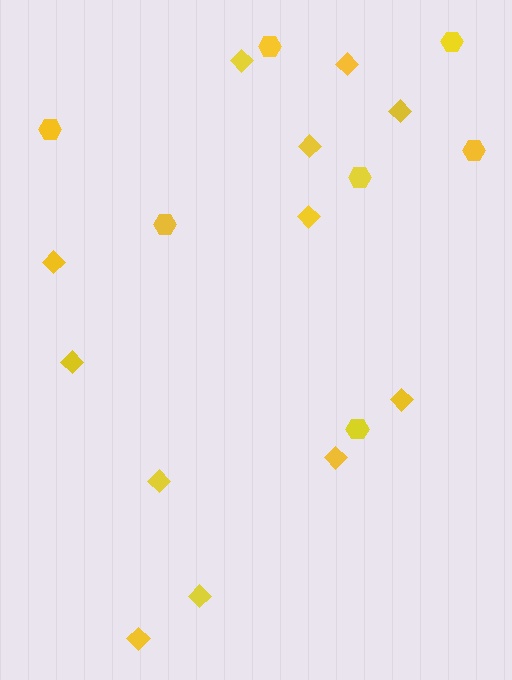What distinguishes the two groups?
There are 2 groups: one group of hexagons (7) and one group of diamonds (12).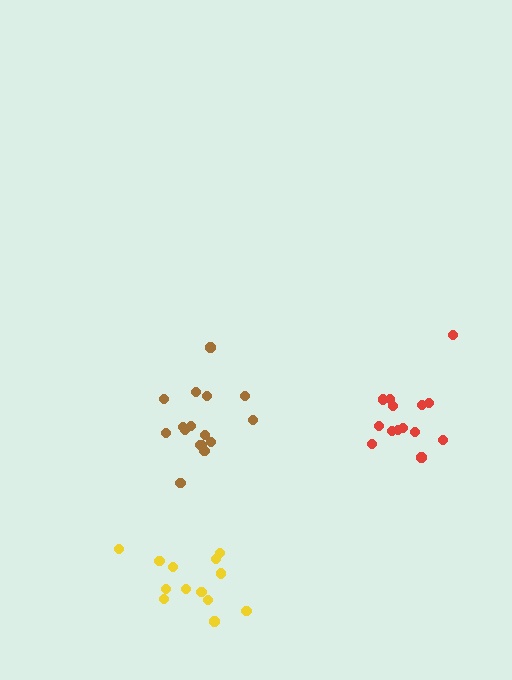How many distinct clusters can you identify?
There are 3 distinct clusters.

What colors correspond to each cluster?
The clusters are colored: brown, yellow, red.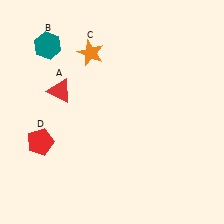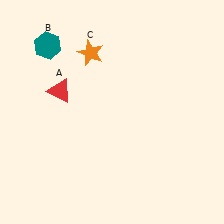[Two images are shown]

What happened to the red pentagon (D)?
The red pentagon (D) was removed in Image 2. It was in the bottom-left area of Image 1.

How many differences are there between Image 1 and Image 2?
There is 1 difference between the two images.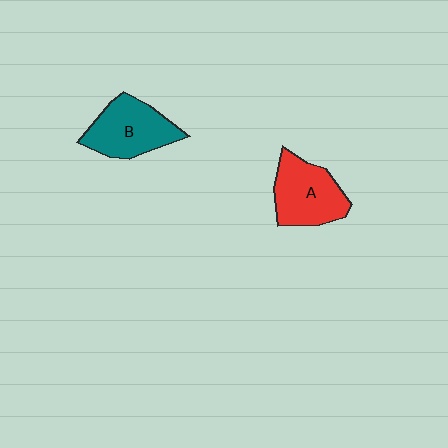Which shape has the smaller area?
Shape B (teal).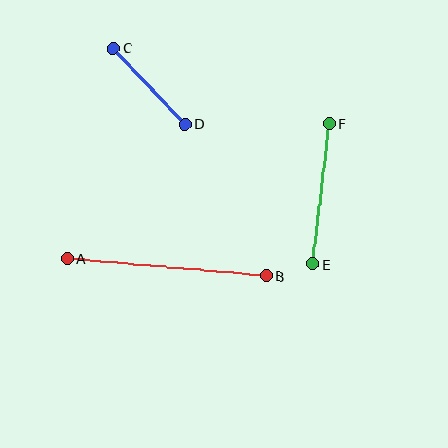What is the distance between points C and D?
The distance is approximately 104 pixels.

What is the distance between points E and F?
The distance is approximately 141 pixels.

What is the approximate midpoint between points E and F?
The midpoint is at approximately (321, 194) pixels.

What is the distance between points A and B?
The distance is approximately 199 pixels.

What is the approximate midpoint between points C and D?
The midpoint is at approximately (149, 86) pixels.